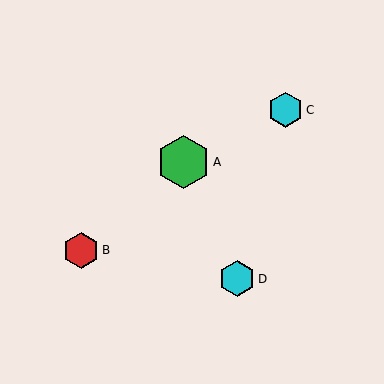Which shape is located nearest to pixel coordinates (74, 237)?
The red hexagon (labeled B) at (81, 250) is nearest to that location.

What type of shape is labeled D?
Shape D is a cyan hexagon.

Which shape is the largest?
The green hexagon (labeled A) is the largest.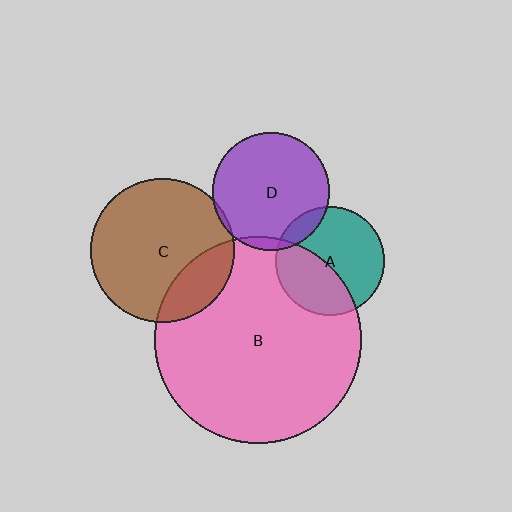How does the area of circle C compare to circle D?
Approximately 1.5 times.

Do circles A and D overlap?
Yes.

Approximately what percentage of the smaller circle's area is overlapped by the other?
Approximately 10%.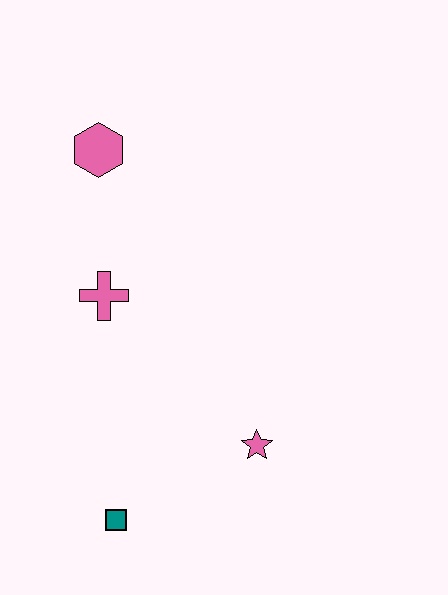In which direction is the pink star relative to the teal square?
The pink star is to the right of the teal square.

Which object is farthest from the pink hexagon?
The teal square is farthest from the pink hexagon.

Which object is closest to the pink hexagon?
The pink cross is closest to the pink hexagon.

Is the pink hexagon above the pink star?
Yes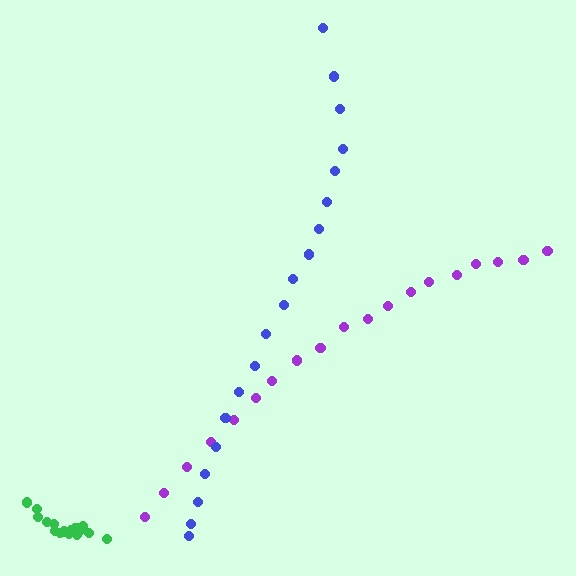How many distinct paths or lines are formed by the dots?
There are 3 distinct paths.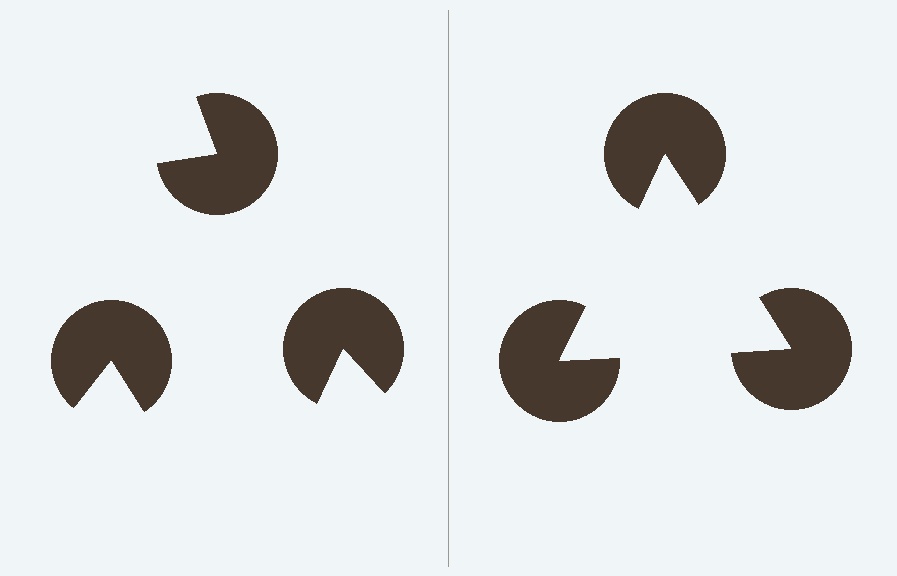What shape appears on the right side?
An illusory triangle.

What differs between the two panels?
The pac-man discs are positioned identically on both sides; only the wedge orientations differ. On the right they align to a triangle; on the left they are misaligned.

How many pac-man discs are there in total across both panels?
6 — 3 on each side.